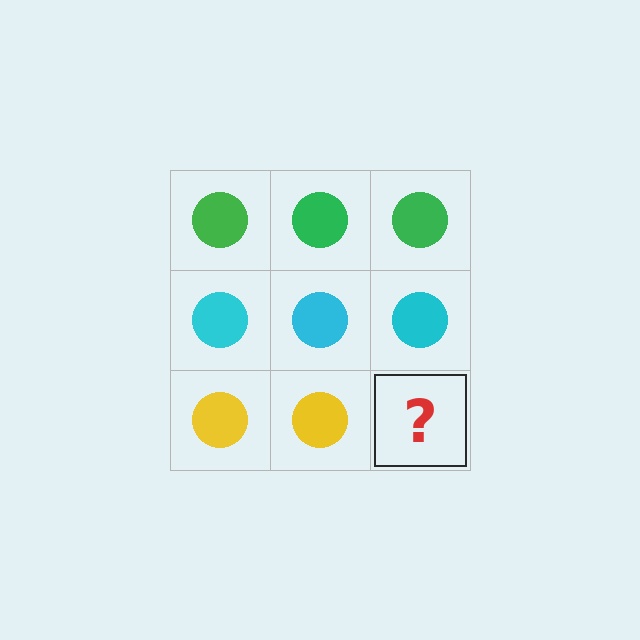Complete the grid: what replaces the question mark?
The question mark should be replaced with a yellow circle.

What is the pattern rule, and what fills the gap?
The rule is that each row has a consistent color. The gap should be filled with a yellow circle.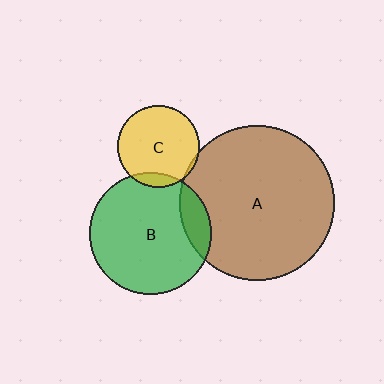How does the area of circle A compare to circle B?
Approximately 1.6 times.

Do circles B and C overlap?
Yes.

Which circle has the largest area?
Circle A (brown).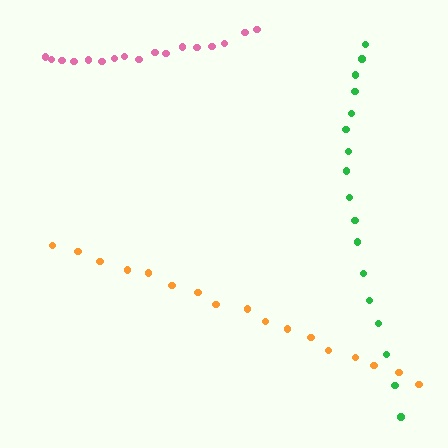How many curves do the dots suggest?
There are 3 distinct paths.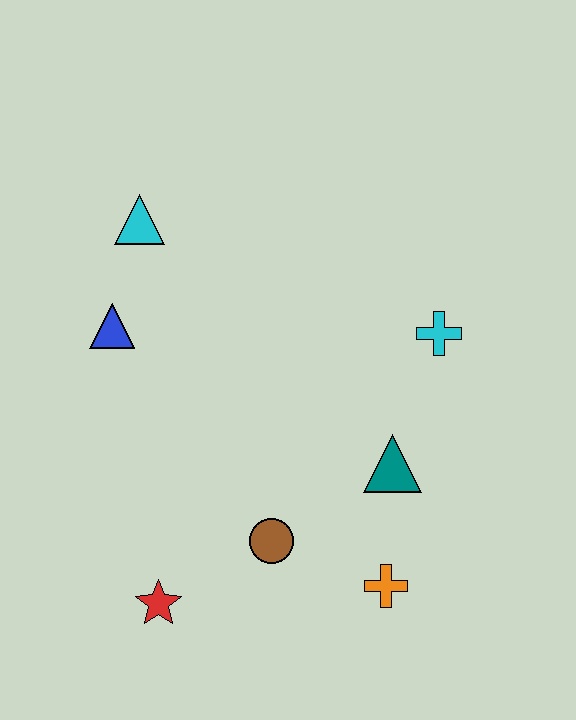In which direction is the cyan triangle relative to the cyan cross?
The cyan triangle is to the left of the cyan cross.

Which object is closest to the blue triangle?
The cyan triangle is closest to the blue triangle.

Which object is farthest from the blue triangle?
The orange cross is farthest from the blue triangle.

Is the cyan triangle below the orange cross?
No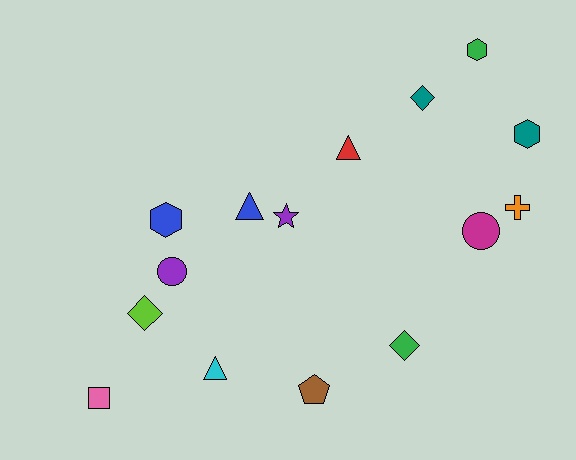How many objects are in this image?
There are 15 objects.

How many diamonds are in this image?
There are 3 diamonds.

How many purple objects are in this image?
There are 2 purple objects.